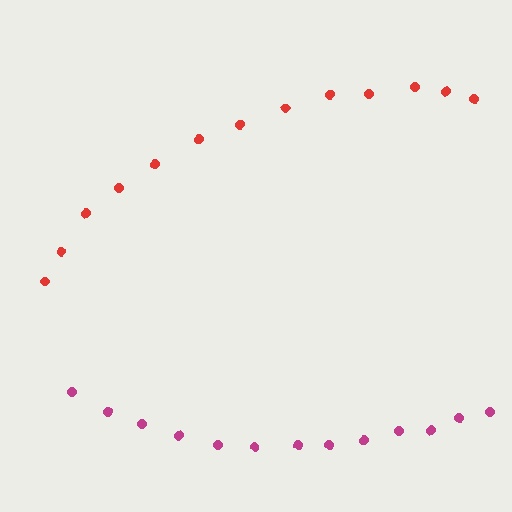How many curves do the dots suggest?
There are 2 distinct paths.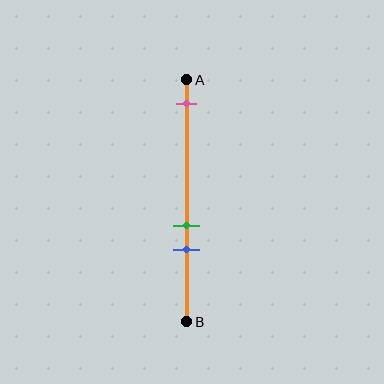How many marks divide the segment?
There are 3 marks dividing the segment.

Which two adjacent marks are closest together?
The green and blue marks are the closest adjacent pair.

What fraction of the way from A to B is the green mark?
The green mark is approximately 60% (0.6) of the way from A to B.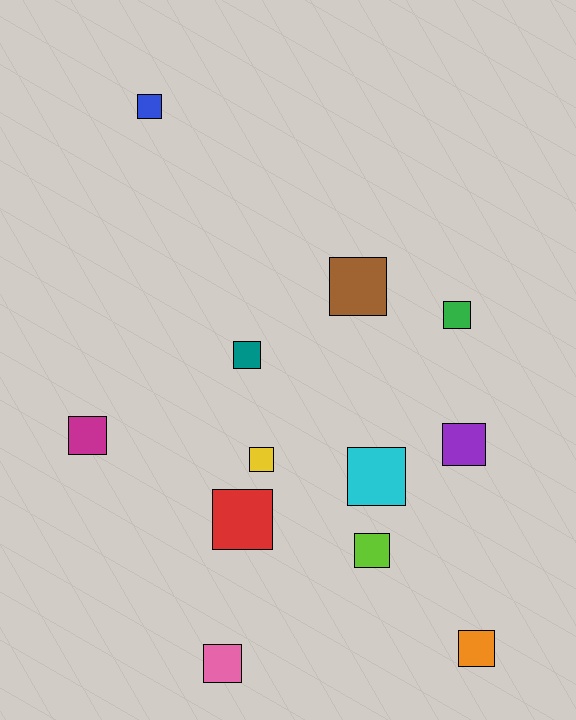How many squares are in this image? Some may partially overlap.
There are 12 squares.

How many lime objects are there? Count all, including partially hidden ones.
There is 1 lime object.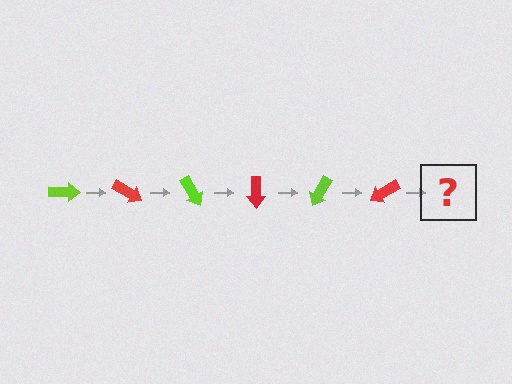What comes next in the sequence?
The next element should be a lime arrow, rotated 180 degrees from the start.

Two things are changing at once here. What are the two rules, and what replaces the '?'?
The two rules are that it rotates 30 degrees each step and the color cycles through lime and red. The '?' should be a lime arrow, rotated 180 degrees from the start.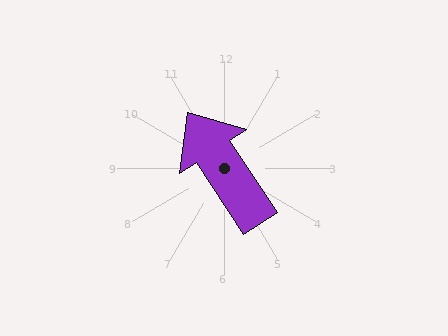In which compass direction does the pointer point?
Northwest.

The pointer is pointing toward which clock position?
Roughly 11 o'clock.